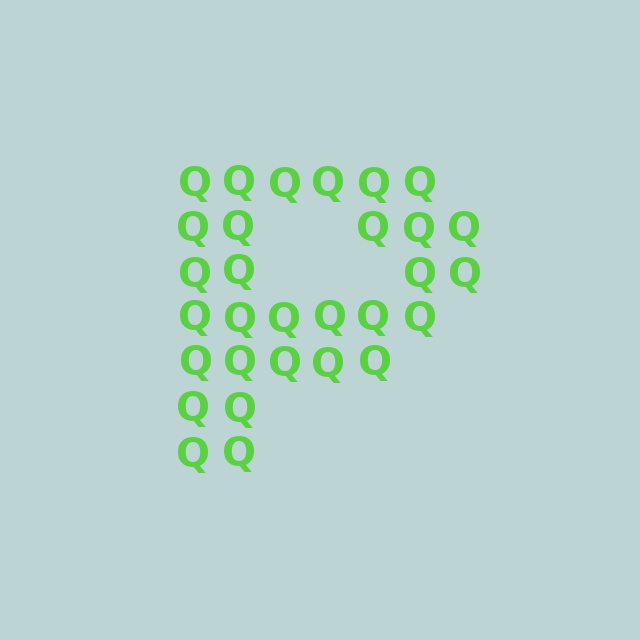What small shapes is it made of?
It is made of small letter Q's.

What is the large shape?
The large shape is the letter P.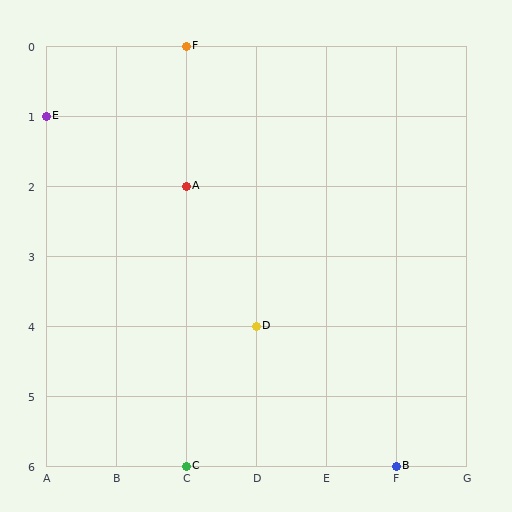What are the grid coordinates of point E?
Point E is at grid coordinates (A, 1).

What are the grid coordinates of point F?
Point F is at grid coordinates (C, 0).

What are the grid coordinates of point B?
Point B is at grid coordinates (F, 6).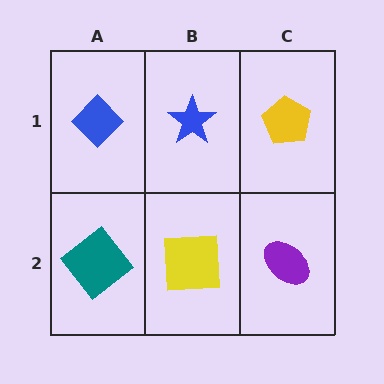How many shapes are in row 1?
3 shapes.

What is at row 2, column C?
A purple ellipse.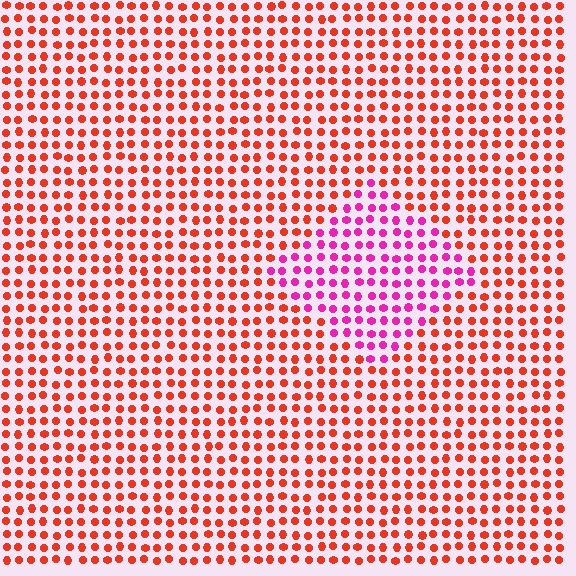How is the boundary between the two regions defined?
The boundary is defined purely by a slight shift in hue (about 50 degrees). Spacing, size, and orientation are identical on both sides.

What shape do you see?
I see a diamond.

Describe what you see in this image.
The image is filled with small red elements in a uniform arrangement. A diamond-shaped region is visible where the elements are tinted to a slightly different hue, forming a subtle color boundary.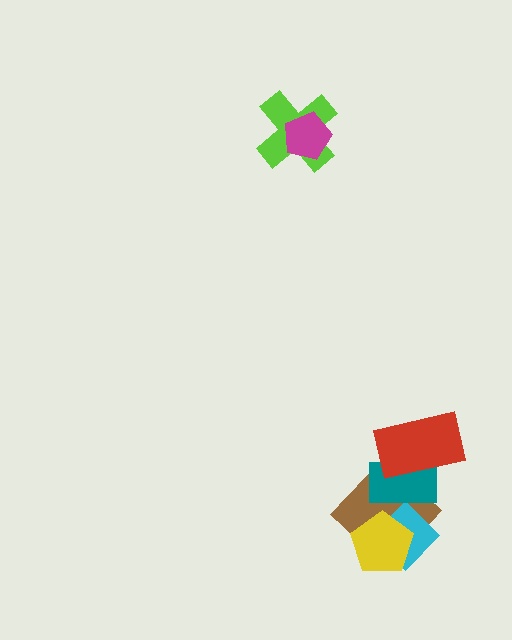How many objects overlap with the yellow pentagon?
2 objects overlap with the yellow pentagon.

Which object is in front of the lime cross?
The magenta pentagon is in front of the lime cross.